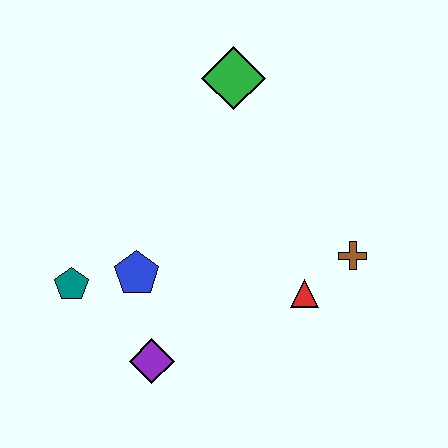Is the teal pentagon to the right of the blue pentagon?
No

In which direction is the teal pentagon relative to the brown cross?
The teal pentagon is to the left of the brown cross.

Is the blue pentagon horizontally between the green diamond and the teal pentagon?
Yes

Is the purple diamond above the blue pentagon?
No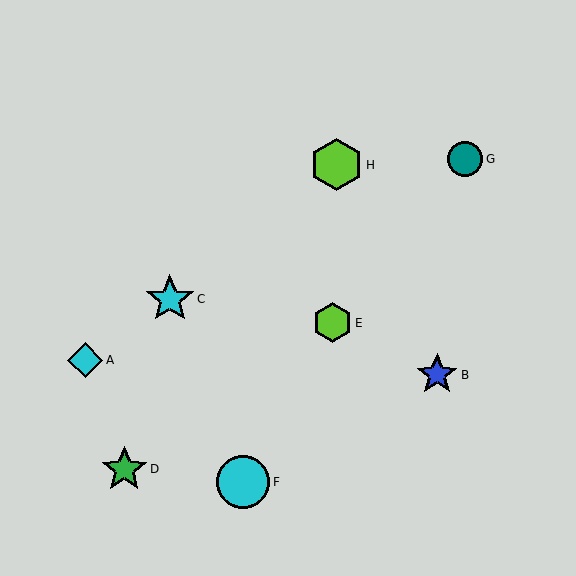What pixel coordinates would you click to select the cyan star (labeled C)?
Click at (170, 299) to select the cyan star C.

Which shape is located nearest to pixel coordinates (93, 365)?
The cyan diamond (labeled A) at (85, 360) is nearest to that location.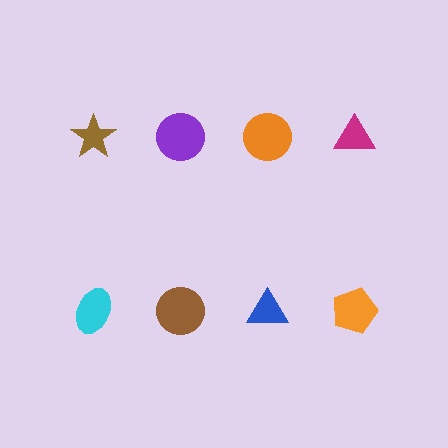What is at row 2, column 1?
A cyan ellipse.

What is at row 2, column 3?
A blue triangle.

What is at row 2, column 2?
A brown circle.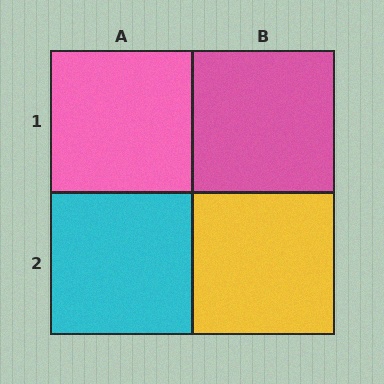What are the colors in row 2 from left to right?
Cyan, yellow.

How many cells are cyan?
1 cell is cyan.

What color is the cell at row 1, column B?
Pink.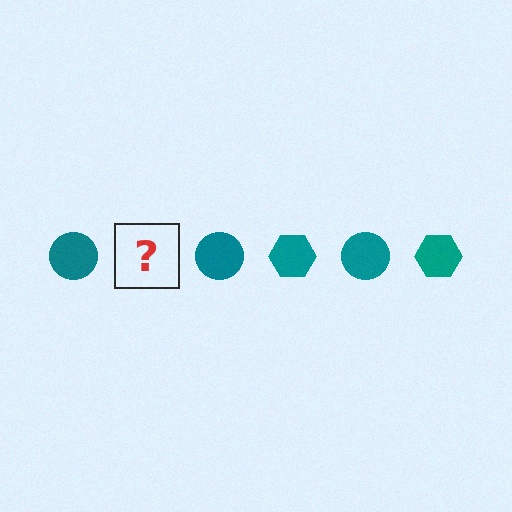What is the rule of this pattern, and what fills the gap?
The rule is that the pattern cycles through circle, hexagon shapes in teal. The gap should be filled with a teal hexagon.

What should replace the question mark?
The question mark should be replaced with a teal hexagon.